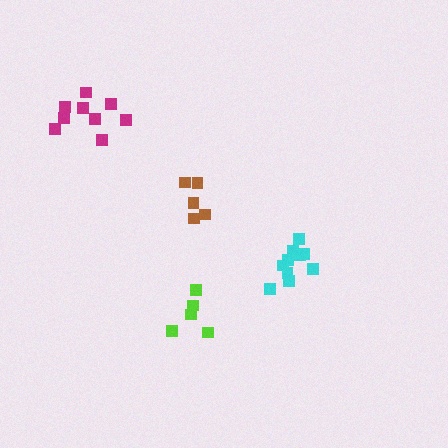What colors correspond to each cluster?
The clusters are colored: lime, cyan, brown, magenta.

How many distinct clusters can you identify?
There are 4 distinct clusters.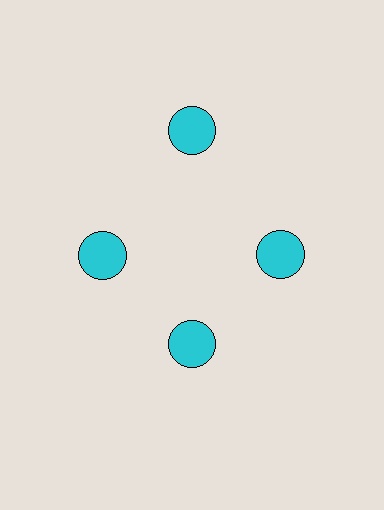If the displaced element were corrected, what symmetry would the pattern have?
It would have 4-fold rotational symmetry — the pattern would map onto itself every 90 degrees.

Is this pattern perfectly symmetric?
No. The 4 cyan circles are arranged in a ring, but one element near the 12 o'clock position is pushed outward from the center, breaking the 4-fold rotational symmetry.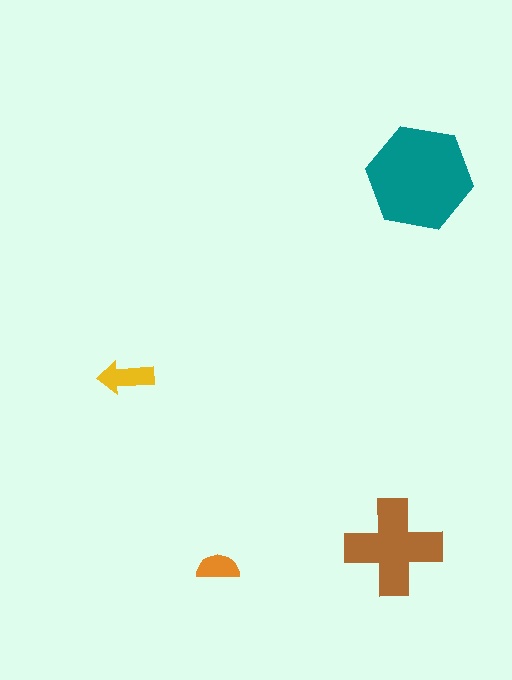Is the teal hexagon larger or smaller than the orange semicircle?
Larger.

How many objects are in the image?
There are 4 objects in the image.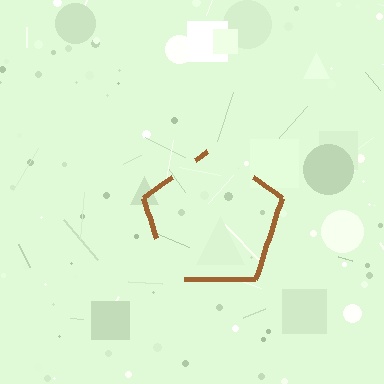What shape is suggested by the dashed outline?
The dashed outline suggests a pentagon.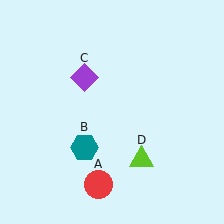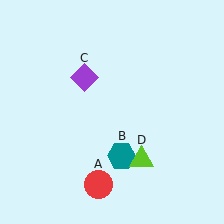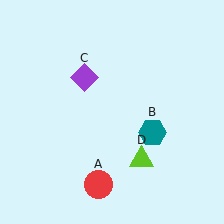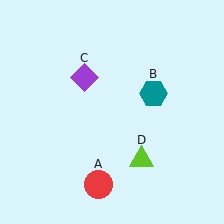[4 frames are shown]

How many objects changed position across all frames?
1 object changed position: teal hexagon (object B).